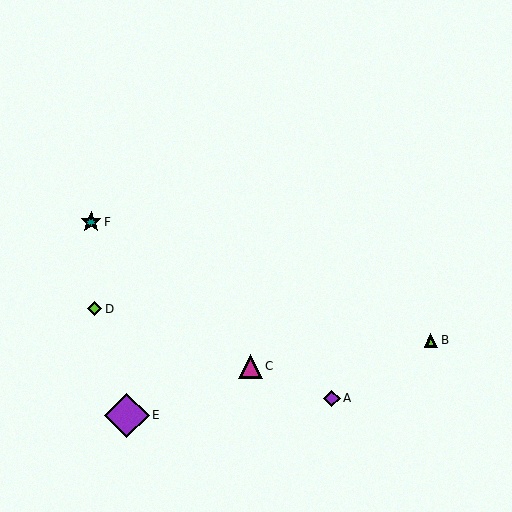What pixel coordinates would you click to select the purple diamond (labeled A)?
Click at (332, 398) to select the purple diamond A.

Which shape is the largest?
The purple diamond (labeled E) is the largest.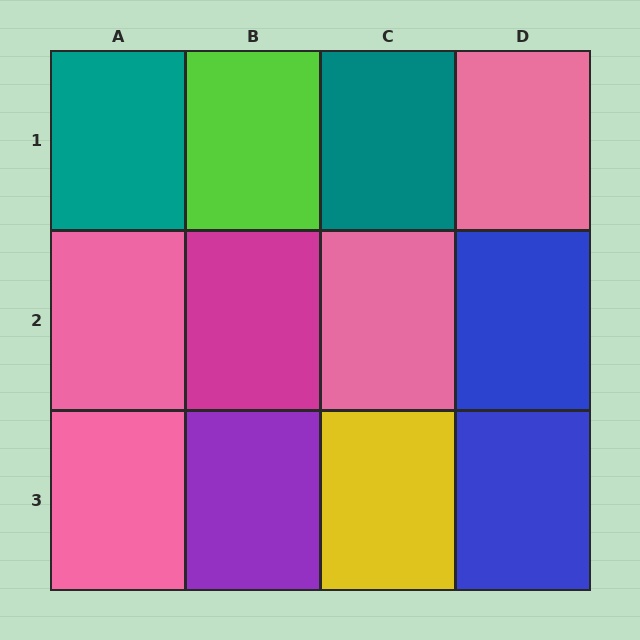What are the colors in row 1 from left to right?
Teal, lime, teal, pink.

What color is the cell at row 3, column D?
Blue.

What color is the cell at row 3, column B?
Purple.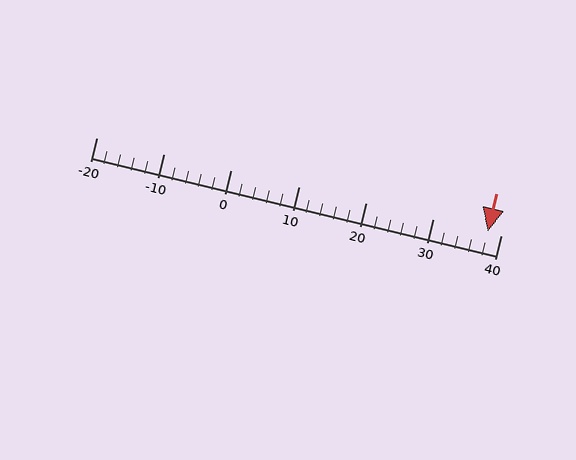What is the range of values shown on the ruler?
The ruler shows values from -20 to 40.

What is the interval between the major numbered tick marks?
The major tick marks are spaced 10 units apart.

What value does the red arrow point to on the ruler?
The red arrow points to approximately 38.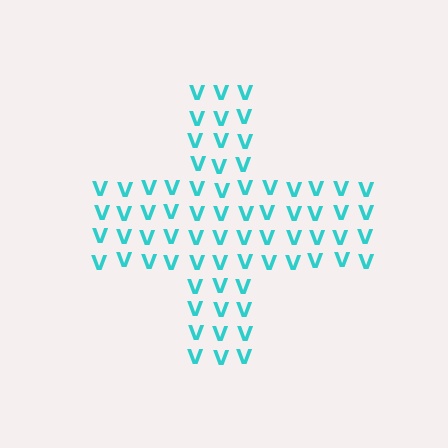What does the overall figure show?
The overall figure shows a cross.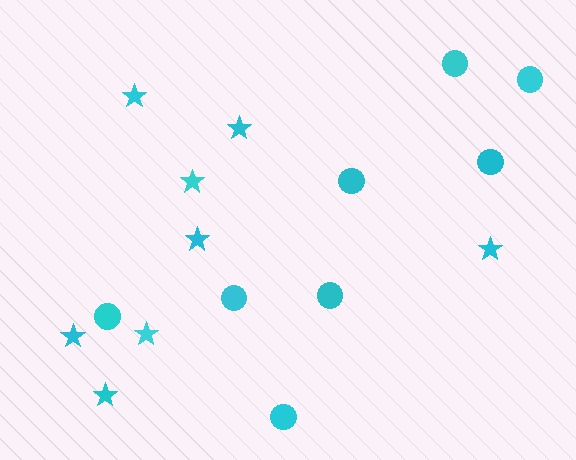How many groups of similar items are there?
There are 2 groups: one group of circles (8) and one group of stars (8).